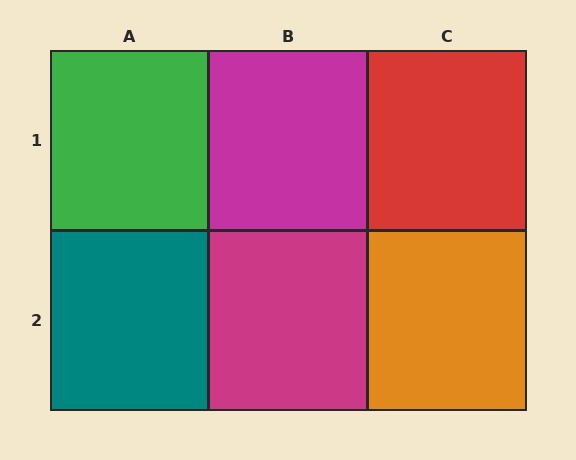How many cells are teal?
1 cell is teal.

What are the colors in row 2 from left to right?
Teal, magenta, orange.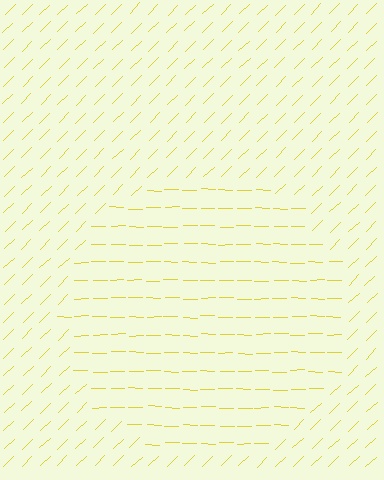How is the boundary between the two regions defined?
The boundary is defined purely by a change in line orientation (approximately 45 degrees difference). All lines are the same color and thickness.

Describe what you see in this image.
The image is filled with small yellow line segments. A circle region in the image has lines oriented differently from the surrounding lines, creating a visible texture boundary.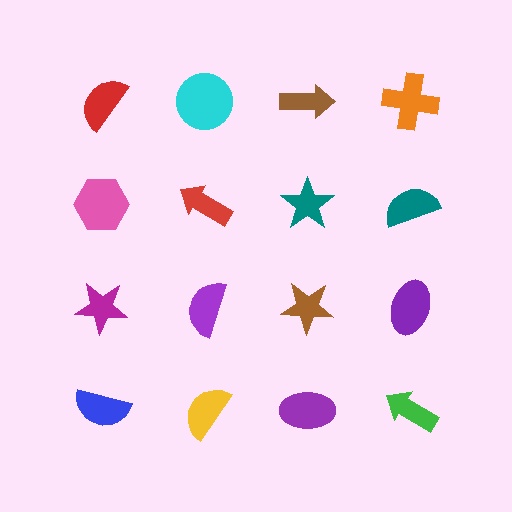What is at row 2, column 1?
A pink hexagon.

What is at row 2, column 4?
A teal semicircle.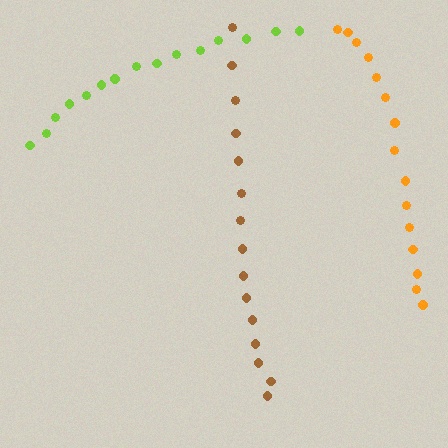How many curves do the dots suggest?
There are 3 distinct paths.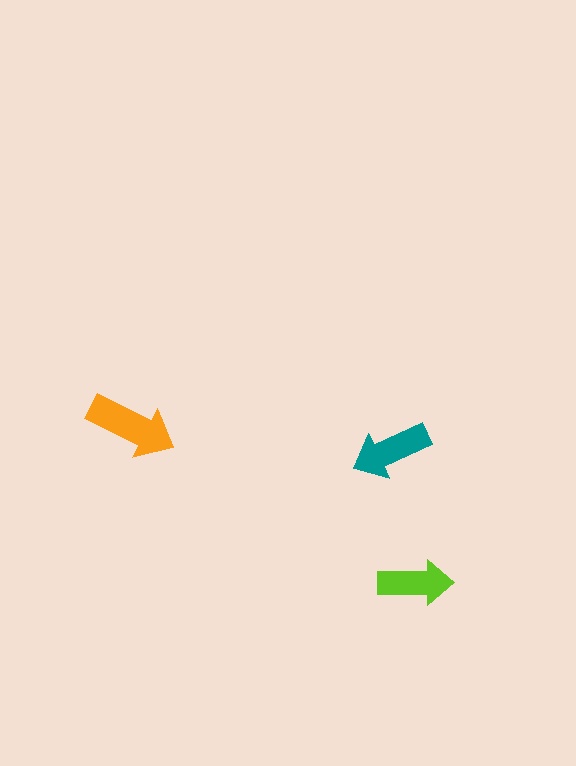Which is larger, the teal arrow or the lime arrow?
The teal one.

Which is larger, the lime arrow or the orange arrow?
The orange one.